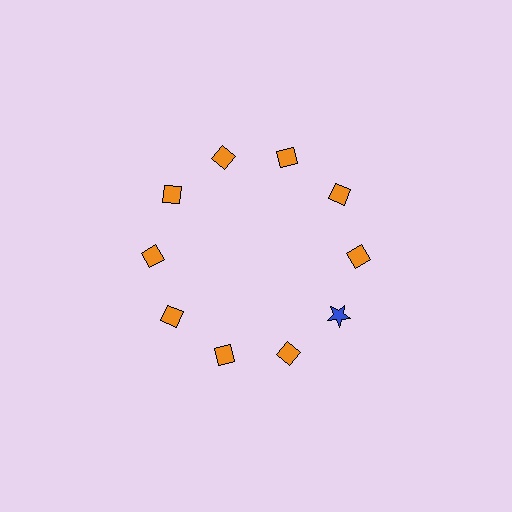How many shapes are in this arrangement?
There are 10 shapes arranged in a ring pattern.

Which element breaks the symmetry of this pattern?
The blue star at roughly the 4 o'clock position breaks the symmetry. All other shapes are orange diamonds.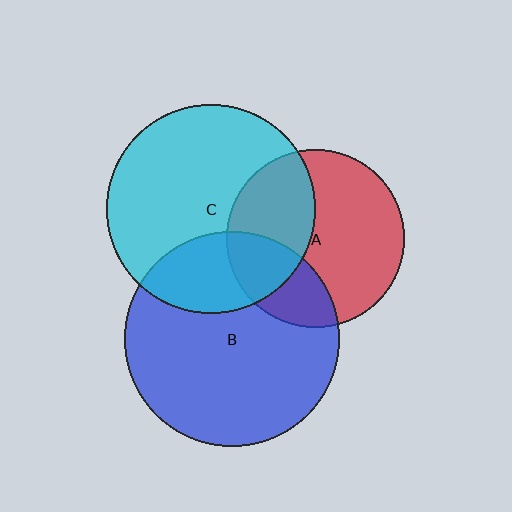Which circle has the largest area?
Circle B (blue).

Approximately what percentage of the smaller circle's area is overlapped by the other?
Approximately 25%.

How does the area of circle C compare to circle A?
Approximately 1.4 times.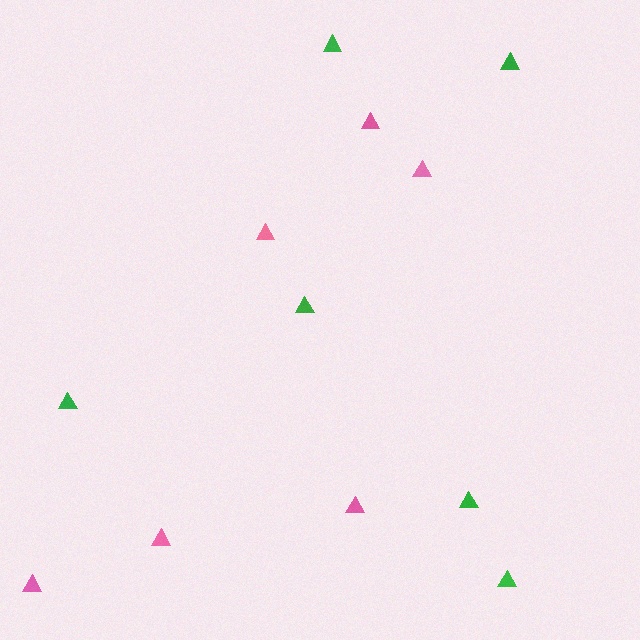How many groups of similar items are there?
There are 2 groups: one group of green triangles (6) and one group of pink triangles (6).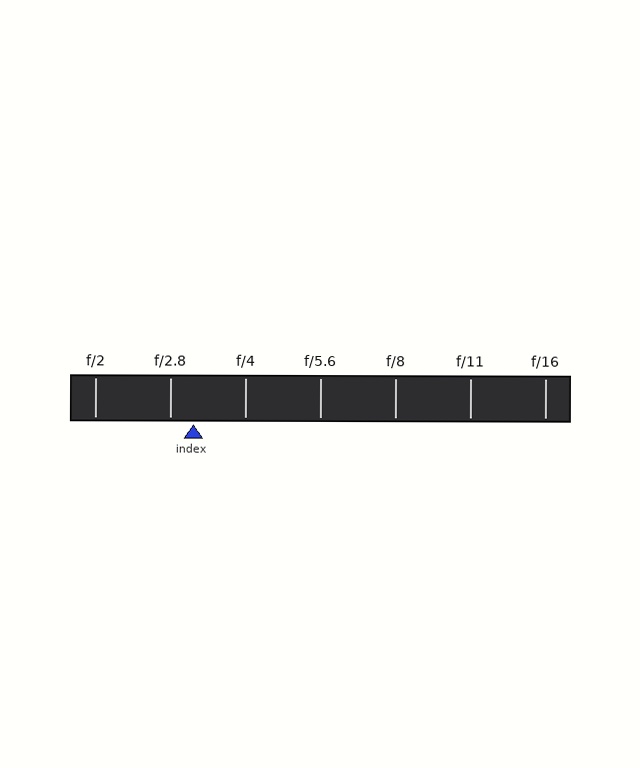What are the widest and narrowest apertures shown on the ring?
The widest aperture shown is f/2 and the narrowest is f/16.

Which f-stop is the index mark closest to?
The index mark is closest to f/2.8.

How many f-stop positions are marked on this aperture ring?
There are 7 f-stop positions marked.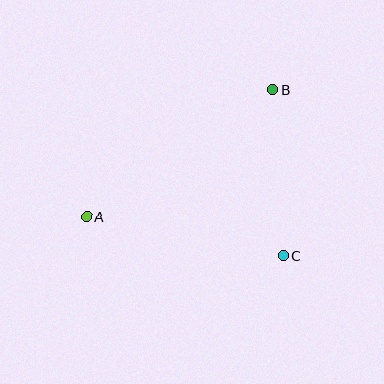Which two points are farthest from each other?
Points A and B are farthest from each other.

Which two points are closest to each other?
Points B and C are closest to each other.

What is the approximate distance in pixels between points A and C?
The distance between A and C is approximately 200 pixels.